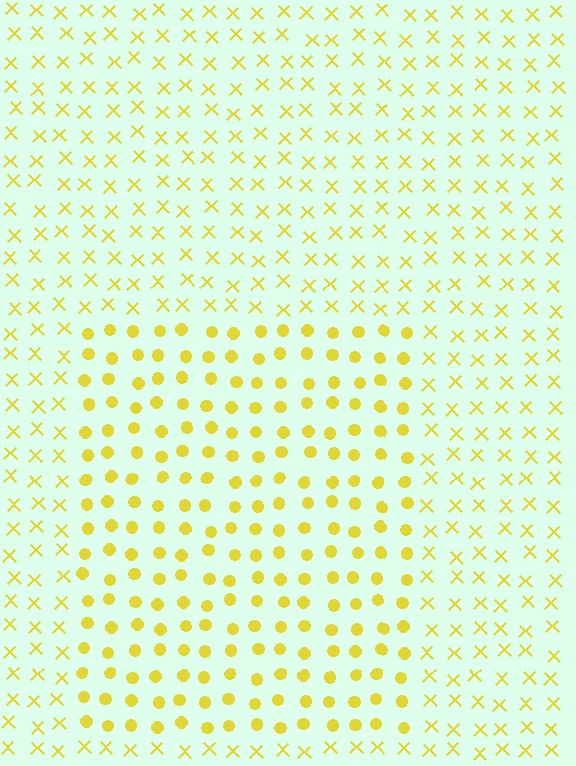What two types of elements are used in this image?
The image uses circles inside the rectangle region and X marks outside it.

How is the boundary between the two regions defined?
The boundary is defined by a change in element shape: circles inside vs. X marks outside. All elements share the same color and spacing.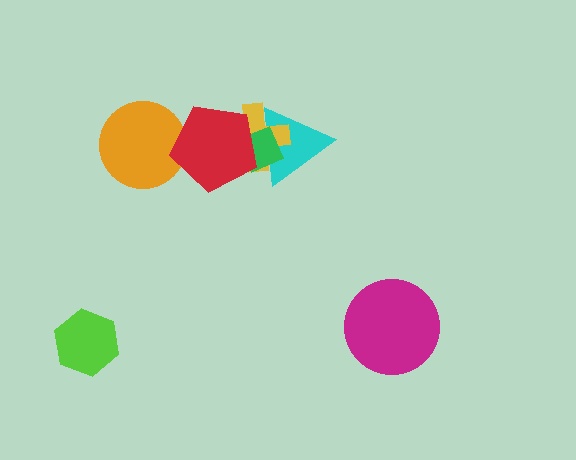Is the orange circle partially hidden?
Yes, it is partially covered by another shape.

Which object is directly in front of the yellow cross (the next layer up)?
The green diamond is directly in front of the yellow cross.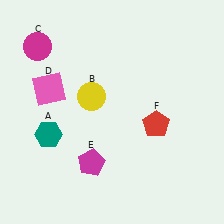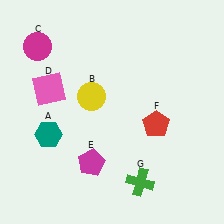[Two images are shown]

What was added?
A green cross (G) was added in Image 2.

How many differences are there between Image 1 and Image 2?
There is 1 difference between the two images.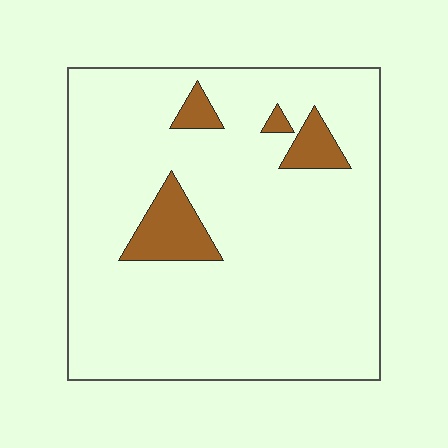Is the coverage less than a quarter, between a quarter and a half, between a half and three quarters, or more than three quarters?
Less than a quarter.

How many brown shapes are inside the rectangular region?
4.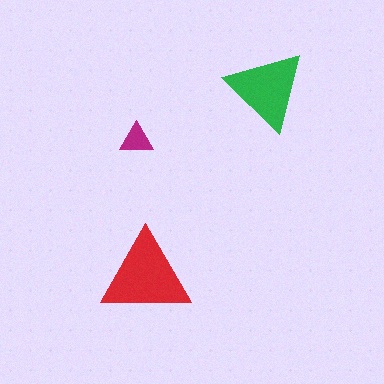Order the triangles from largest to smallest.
the red one, the green one, the magenta one.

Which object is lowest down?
The red triangle is bottommost.